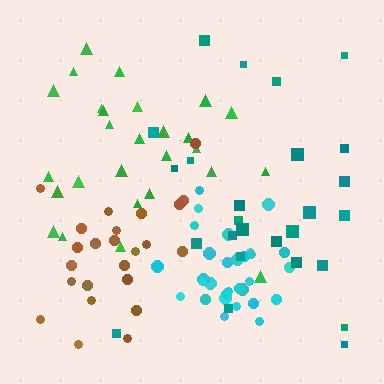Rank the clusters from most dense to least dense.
cyan, brown, green, teal.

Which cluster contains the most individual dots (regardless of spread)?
Cyan (31).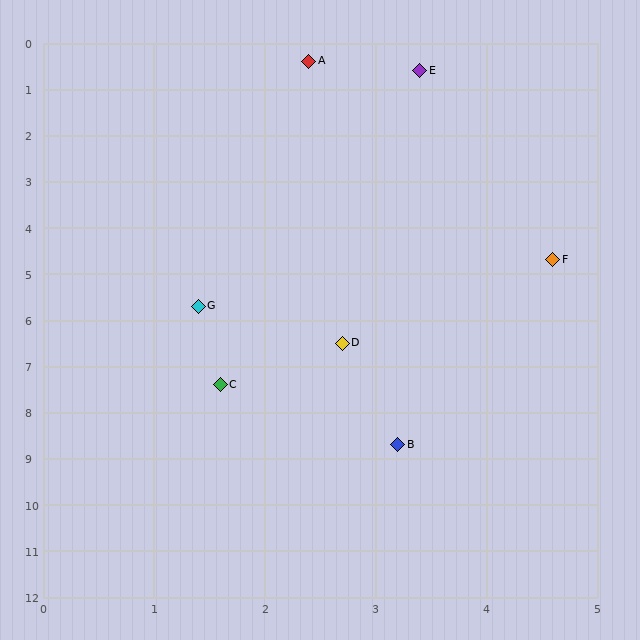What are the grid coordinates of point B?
Point B is at approximately (3.2, 8.7).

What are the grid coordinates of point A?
Point A is at approximately (2.4, 0.4).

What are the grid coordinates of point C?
Point C is at approximately (1.6, 7.4).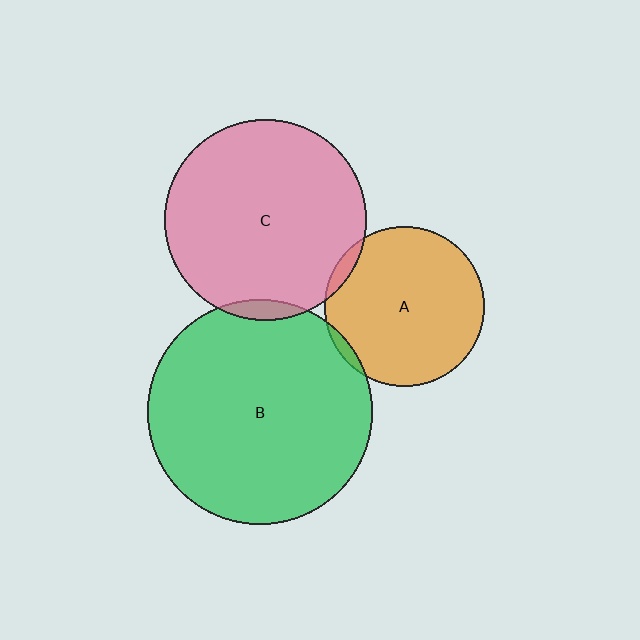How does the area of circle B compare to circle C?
Approximately 1.2 times.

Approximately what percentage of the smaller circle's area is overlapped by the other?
Approximately 5%.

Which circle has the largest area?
Circle B (green).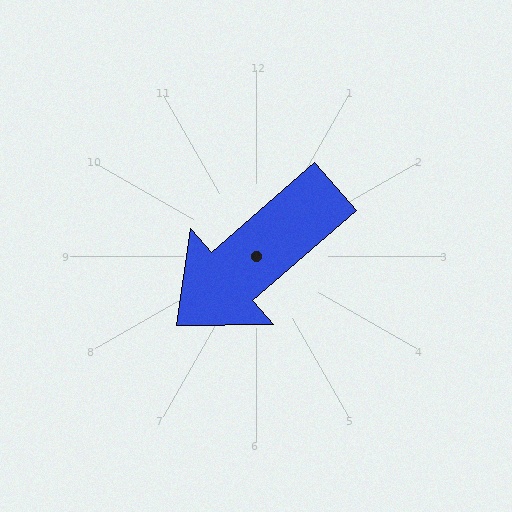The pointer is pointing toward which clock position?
Roughly 8 o'clock.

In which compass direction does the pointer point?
Southwest.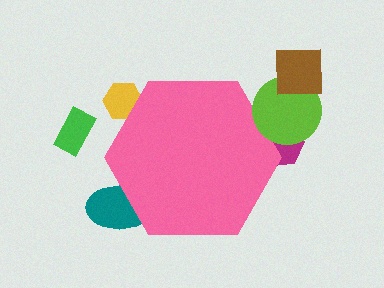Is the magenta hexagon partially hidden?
Yes, the magenta hexagon is partially hidden behind the pink hexagon.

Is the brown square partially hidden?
No, the brown square is fully visible.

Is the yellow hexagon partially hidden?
Yes, the yellow hexagon is partially hidden behind the pink hexagon.